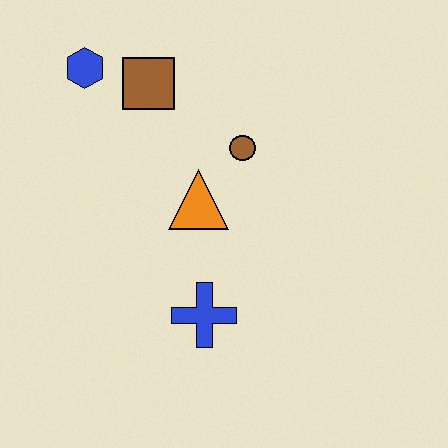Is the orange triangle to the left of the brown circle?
Yes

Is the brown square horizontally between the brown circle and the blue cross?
No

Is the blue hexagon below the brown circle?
No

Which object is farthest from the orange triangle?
The blue hexagon is farthest from the orange triangle.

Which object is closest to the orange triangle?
The brown circle is closest to the orange triangle.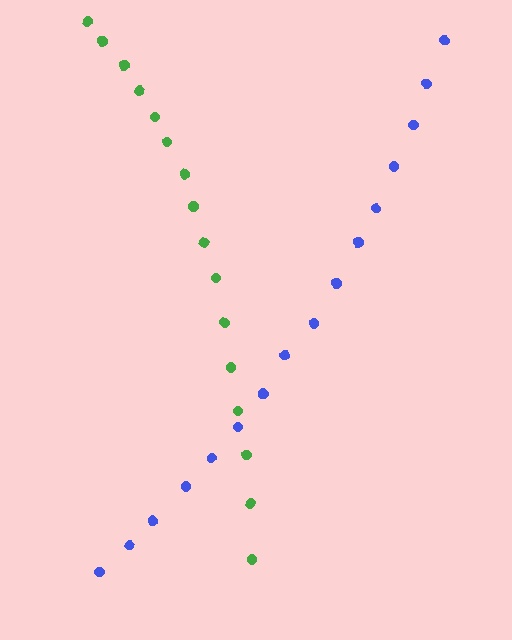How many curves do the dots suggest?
There are 2 distinct paths.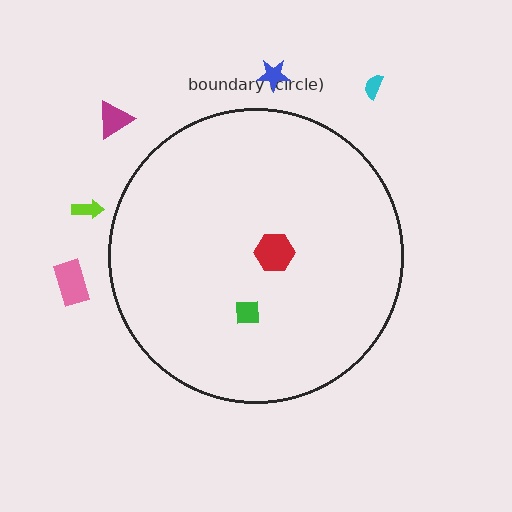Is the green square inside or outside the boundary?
Inside.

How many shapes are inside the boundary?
2 inside, 5 outside.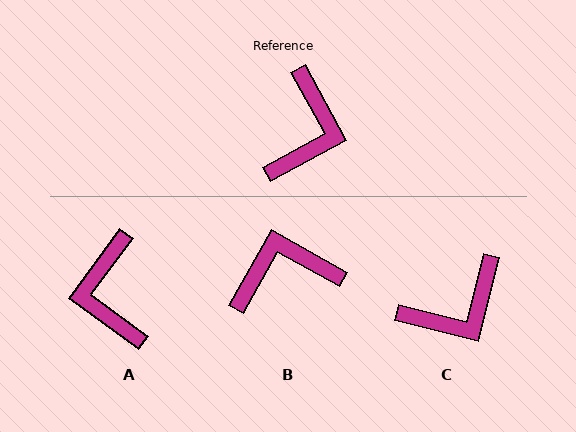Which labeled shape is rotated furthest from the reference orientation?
A, about 155 degrees away.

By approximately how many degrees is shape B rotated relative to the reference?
Approximately 122 degrees counter-clockwise.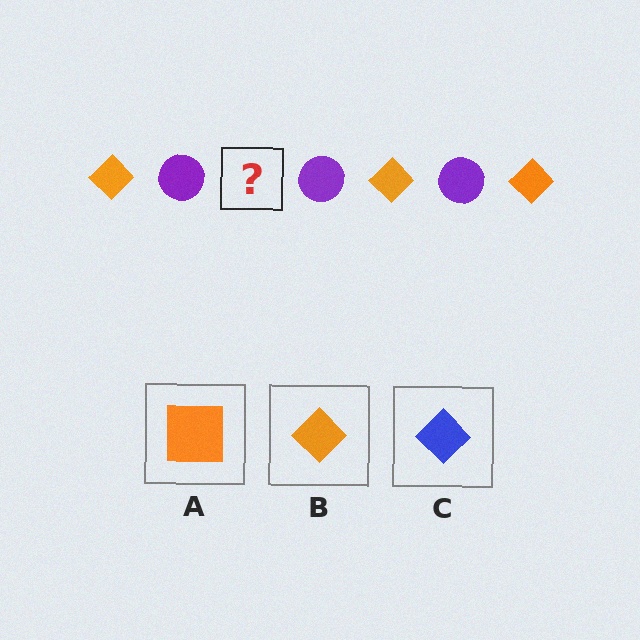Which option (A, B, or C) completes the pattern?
B.